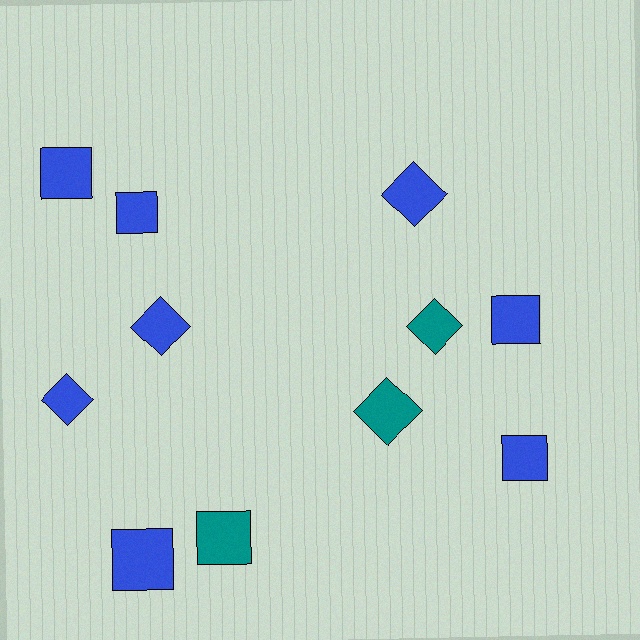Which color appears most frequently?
Blue, with 8 objects.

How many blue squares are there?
There are 5 blue squares.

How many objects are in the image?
There are 11 objects.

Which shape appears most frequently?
Square, with 6 objects.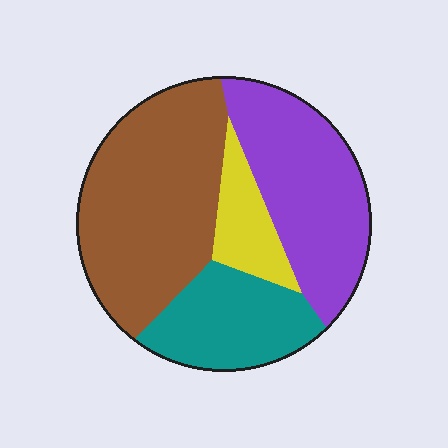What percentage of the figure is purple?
Purple takes up between a sixth and a third of the figure.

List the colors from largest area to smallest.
From largest to smallest: brown, purple, teal, yellow.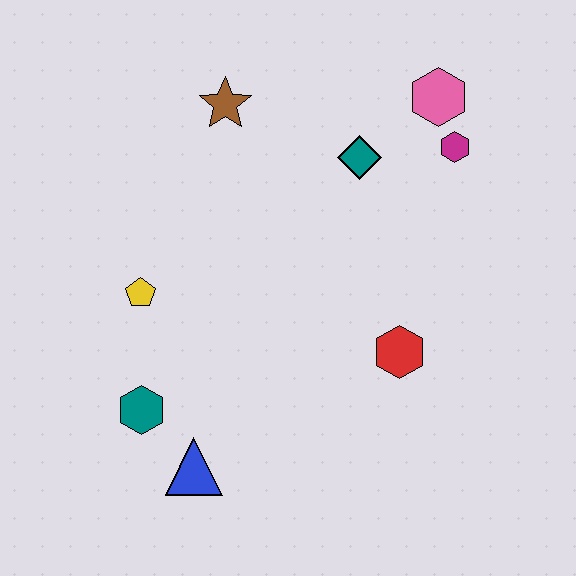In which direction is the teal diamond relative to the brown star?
The teal diamond is to the right of the brown star.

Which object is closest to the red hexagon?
The teal diamond is closest to the red hexagon.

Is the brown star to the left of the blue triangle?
No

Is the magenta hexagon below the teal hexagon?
No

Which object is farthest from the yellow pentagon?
The pink hexagon is farthest from the yellow pentagon.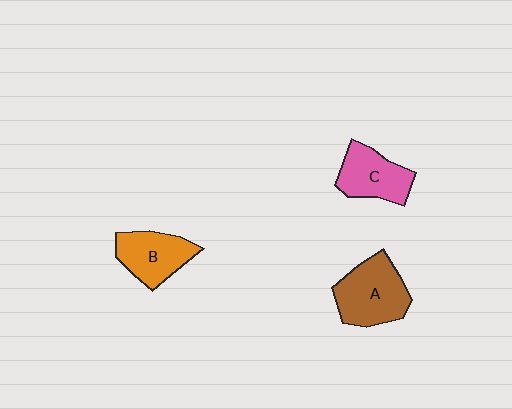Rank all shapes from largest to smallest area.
From largest to smallest: A (brown), B (orange), C (pink).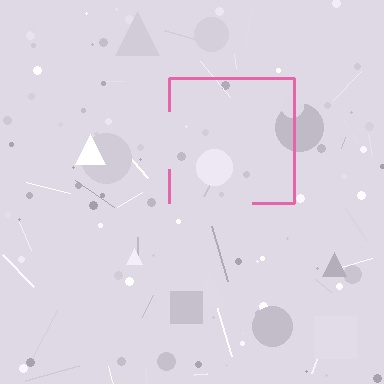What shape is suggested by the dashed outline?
The dashed outline suggests a square.